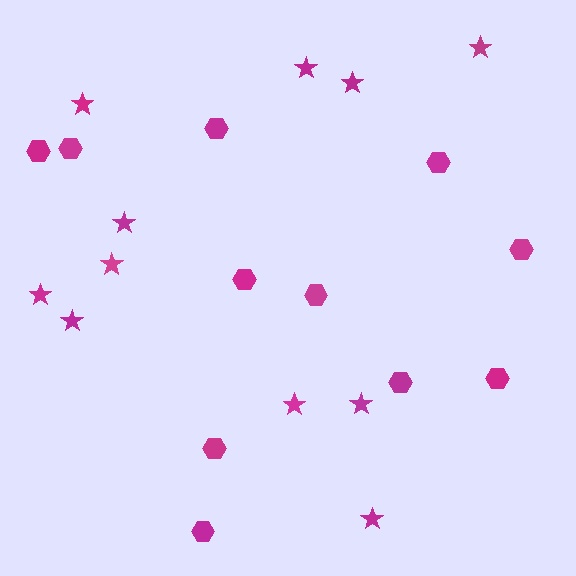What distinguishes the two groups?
There are 2 groups: one group of stars (11) and one group of hexagons (11).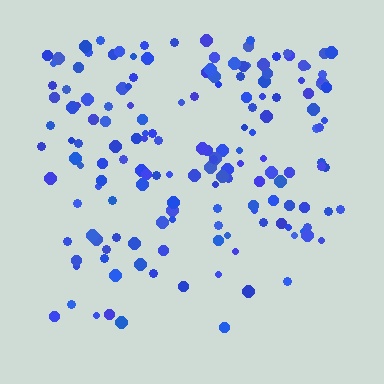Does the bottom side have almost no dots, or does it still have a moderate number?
Still a moderate number, just noticeably fewer than the top.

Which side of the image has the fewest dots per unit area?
The bottom.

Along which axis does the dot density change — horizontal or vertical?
Vertical.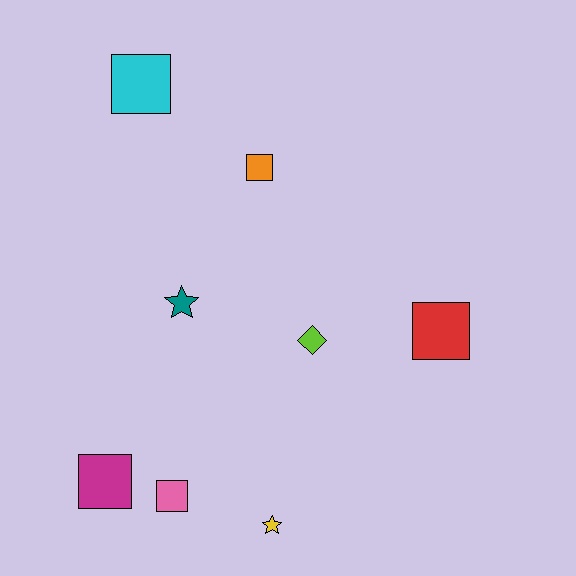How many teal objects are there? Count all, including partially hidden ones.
There is 1 teal object.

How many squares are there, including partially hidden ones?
There are 5 squares.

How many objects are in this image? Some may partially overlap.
There are 8 objects.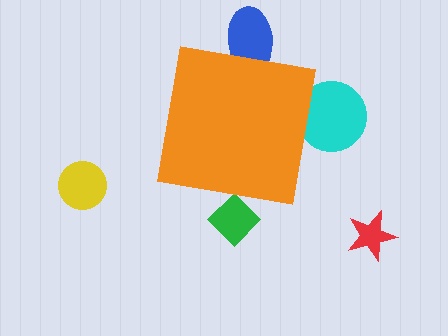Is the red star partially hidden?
No, the red star is fully visible.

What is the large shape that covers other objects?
An orange square.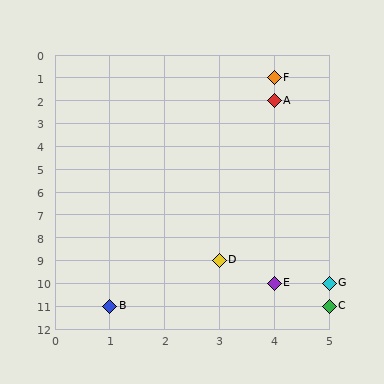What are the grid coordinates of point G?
Point G is at grid coordinates (5, 10).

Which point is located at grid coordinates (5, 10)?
Point G is at (5, 10).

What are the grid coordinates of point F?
Point F is at grid coordinates (4, 1).